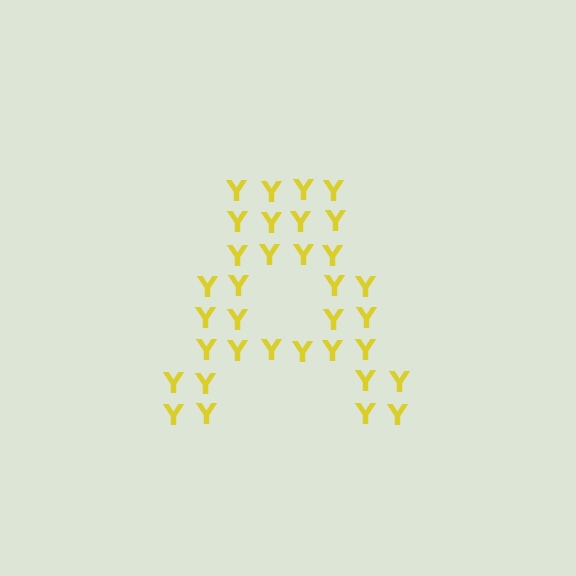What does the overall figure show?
The overall figure shows the letter A.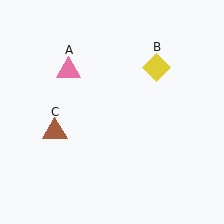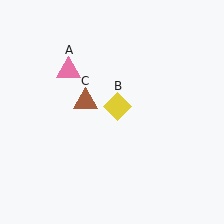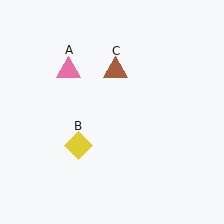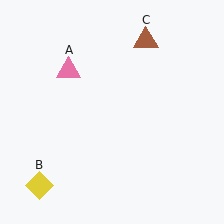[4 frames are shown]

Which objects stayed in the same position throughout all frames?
Pink triangle (object A) remained stationary.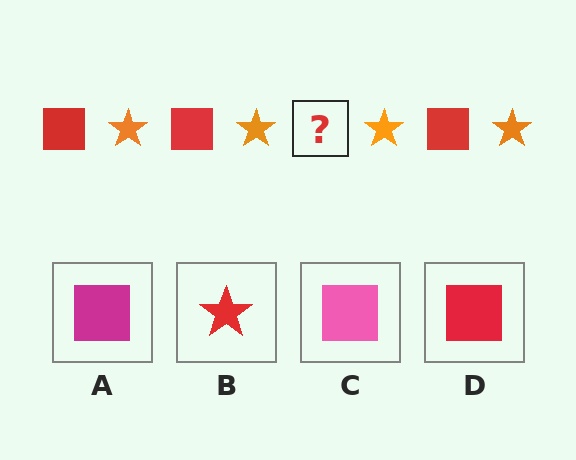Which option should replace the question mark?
Option D.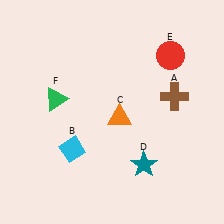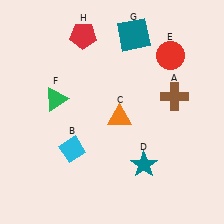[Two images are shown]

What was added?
A teal square (G), a red pentagon (H) were added in Image 2.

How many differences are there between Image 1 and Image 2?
There are 2 differences between the two images.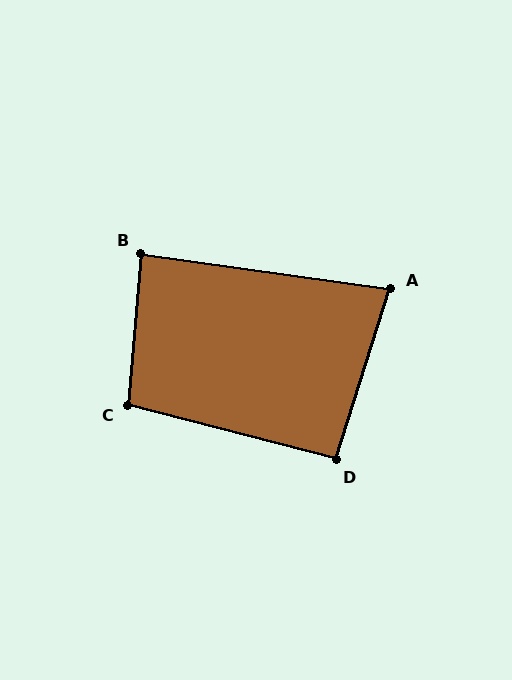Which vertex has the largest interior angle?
C, at approximately 100 degrees.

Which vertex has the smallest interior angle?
A, at approximately 80 degrees.